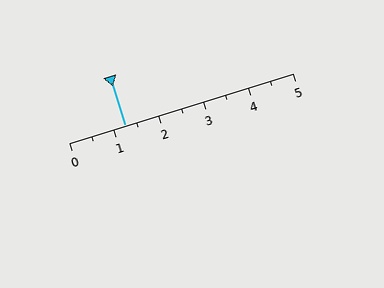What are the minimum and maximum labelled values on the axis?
The axis runs from 0 to 5.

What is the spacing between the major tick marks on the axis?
The major ticks are spaced 1 apart.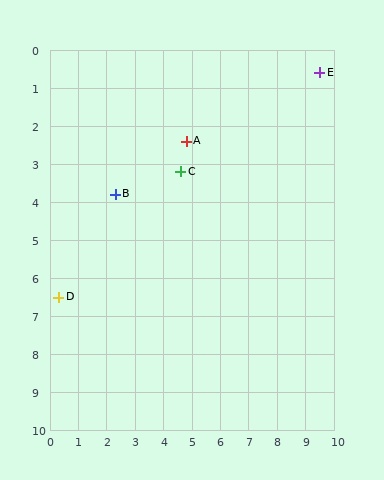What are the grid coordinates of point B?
Point B is at approximately (2.3, 3.8).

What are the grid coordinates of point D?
Point D is at approximately (0.3, 6.5).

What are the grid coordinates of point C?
Point C is at approximately (4.6, 3.2).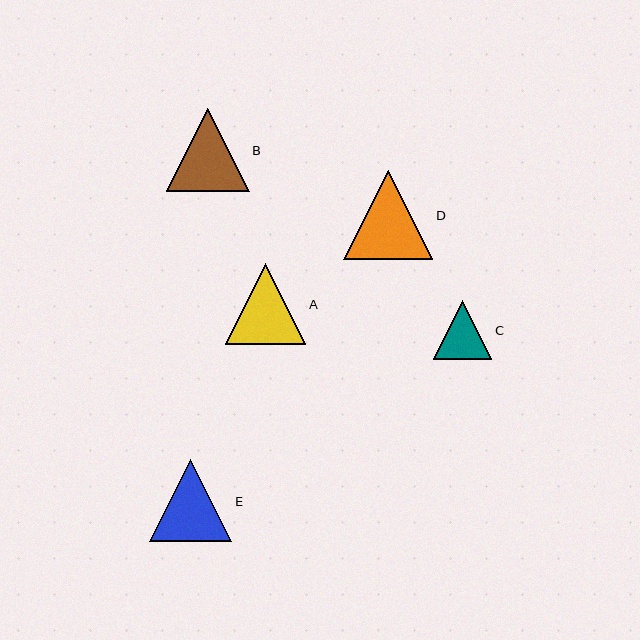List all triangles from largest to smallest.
From largest to smallest: D, B, E, A, C.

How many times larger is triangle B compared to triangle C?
Triangle B is approximately 1.4 times the size of triangle C.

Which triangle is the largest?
Triangle D is the largest with a size of approximately 90 pixels.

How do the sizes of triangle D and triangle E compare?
Triangle D and triangle E are approximately the same size.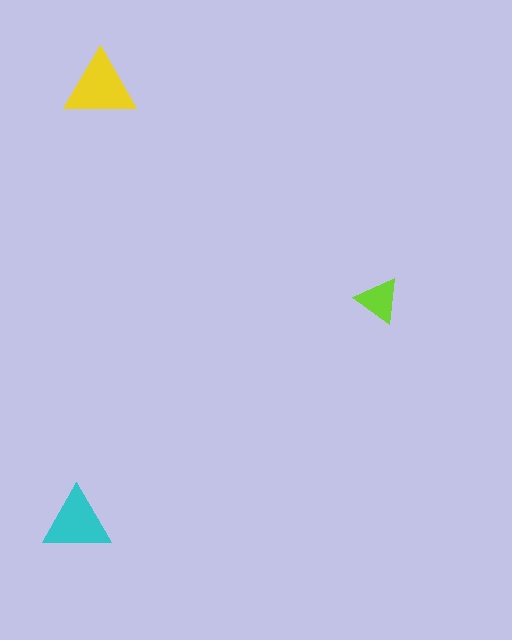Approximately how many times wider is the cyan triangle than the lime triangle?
About 1.5 times wider.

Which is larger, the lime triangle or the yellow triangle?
The yellow one.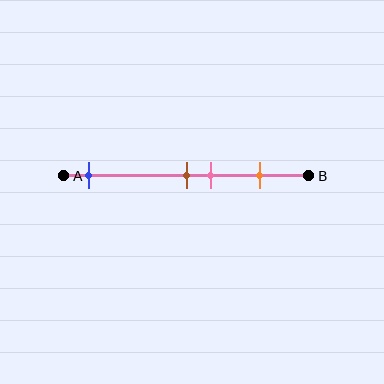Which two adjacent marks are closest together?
The brown and pink marks are the closest adjacent pair.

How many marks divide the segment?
There are 4 marks dividing the segment.